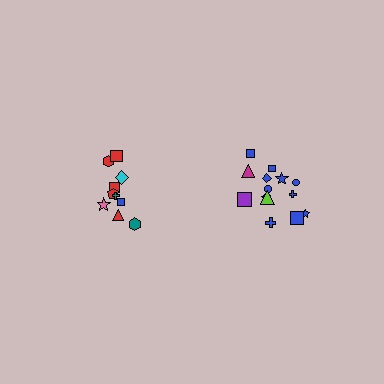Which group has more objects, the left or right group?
The right group.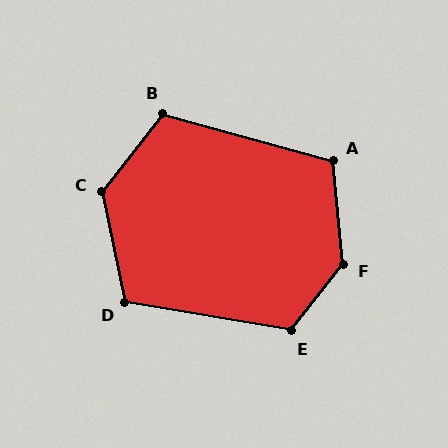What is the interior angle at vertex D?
Approximately 111 degrees (obtuse).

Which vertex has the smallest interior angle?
A, at approximately 111 degrees.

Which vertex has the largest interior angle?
F, at approximately 136 degrees.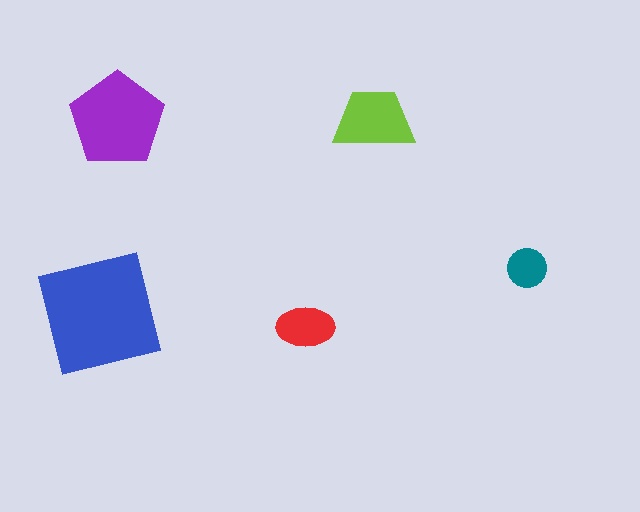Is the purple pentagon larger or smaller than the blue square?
Smaller.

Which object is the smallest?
The teal circle.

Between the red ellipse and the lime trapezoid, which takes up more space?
The lime trapezoid.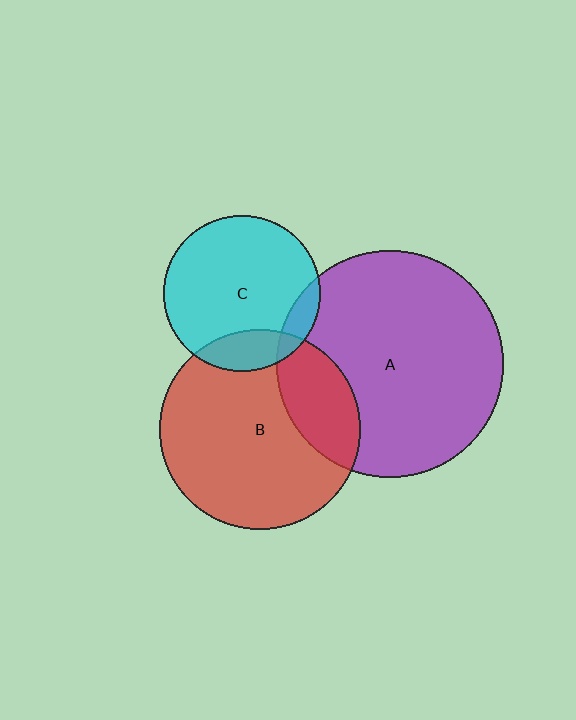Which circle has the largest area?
Circle A (purple).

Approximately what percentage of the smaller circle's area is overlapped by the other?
Approximately 15%.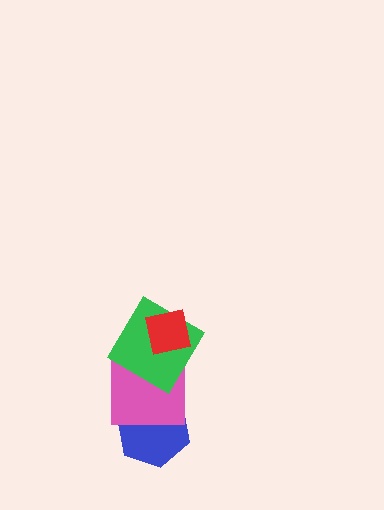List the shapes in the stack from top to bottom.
From top to bottom: the red square, the green diamond, the pink square, the blue hexagon.